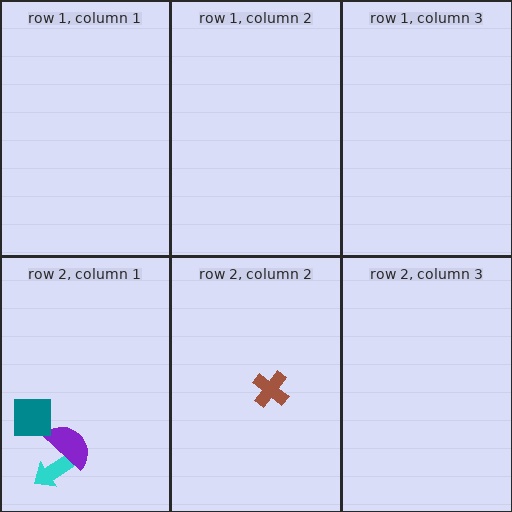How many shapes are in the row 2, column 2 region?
1.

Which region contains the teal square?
The row 2, column 1 region.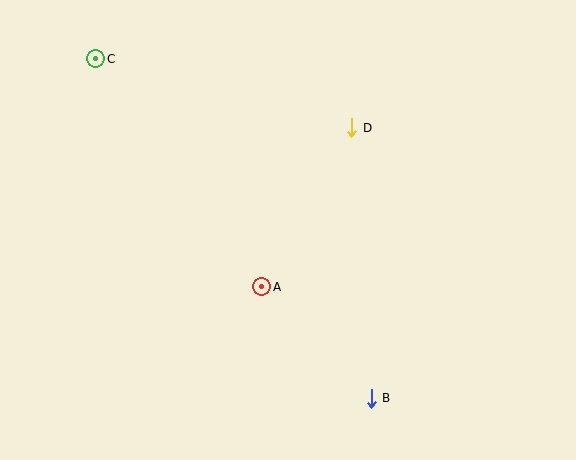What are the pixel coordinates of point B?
Point B is at (371, 398).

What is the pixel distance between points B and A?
The distance between B and A is 156 pixels.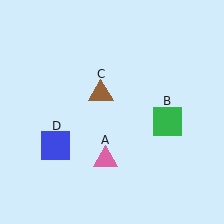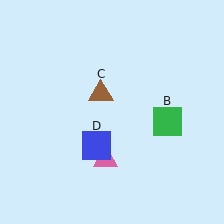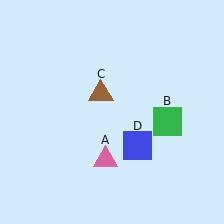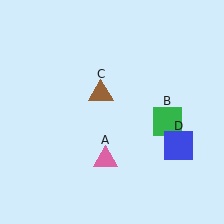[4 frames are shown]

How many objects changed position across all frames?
1 object changed position: blue square (object D).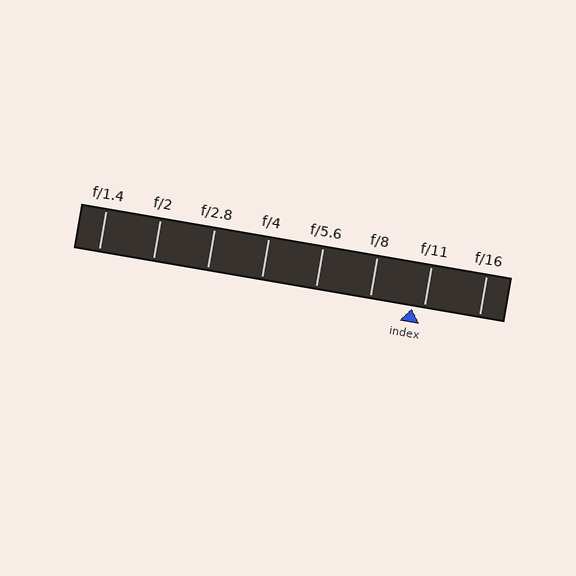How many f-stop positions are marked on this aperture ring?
There are 8 f-stop positions marked.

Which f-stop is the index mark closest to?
The index mark is closest to f/11.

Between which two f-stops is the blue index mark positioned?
The index mark is between f/8 and f/11.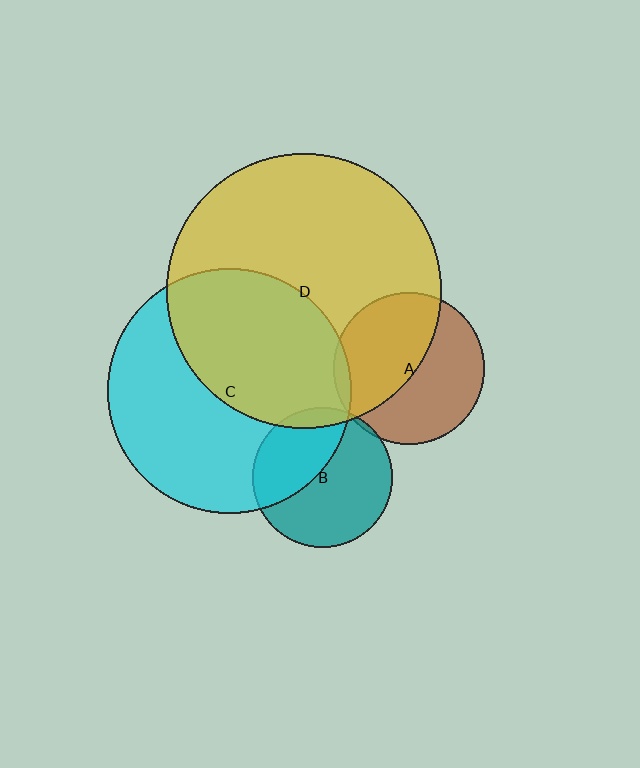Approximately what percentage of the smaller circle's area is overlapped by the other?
Approximately 5%.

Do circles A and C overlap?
Yes.